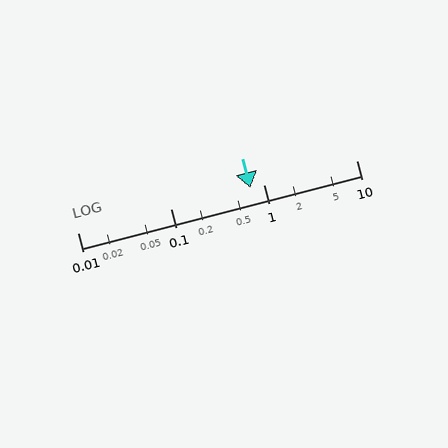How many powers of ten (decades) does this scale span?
The scale spans 3 decades, from 0.01 to 10.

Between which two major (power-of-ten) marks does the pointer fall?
The pointer is between 0.1 and 1.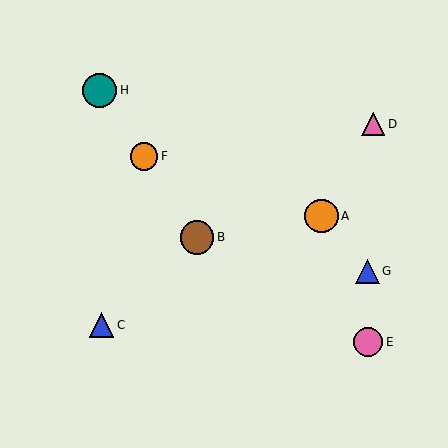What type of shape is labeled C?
Shape C is a blue triangle.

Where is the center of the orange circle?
The center of the orange circle is at (144, 156).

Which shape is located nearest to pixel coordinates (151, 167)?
The orange circle (labeled F) at (144, 156) is nearest to that location.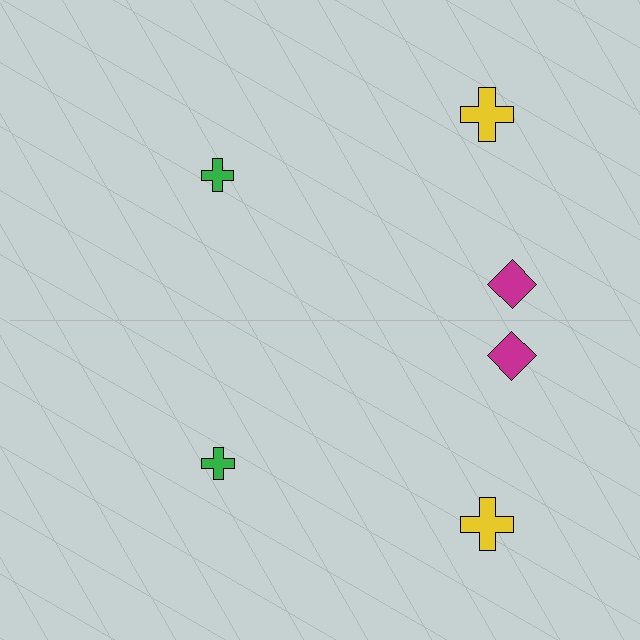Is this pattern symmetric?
Yes, this pattern has bilateral (reflection) symmetry.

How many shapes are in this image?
There are 6 shapes in this image.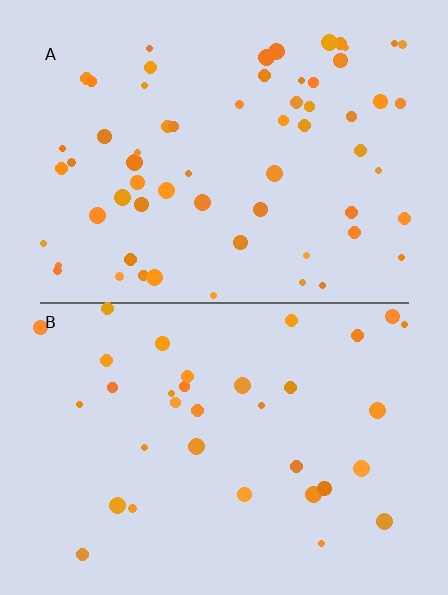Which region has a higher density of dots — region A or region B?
A (the top).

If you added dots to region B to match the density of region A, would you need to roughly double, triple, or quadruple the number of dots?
Approximately double.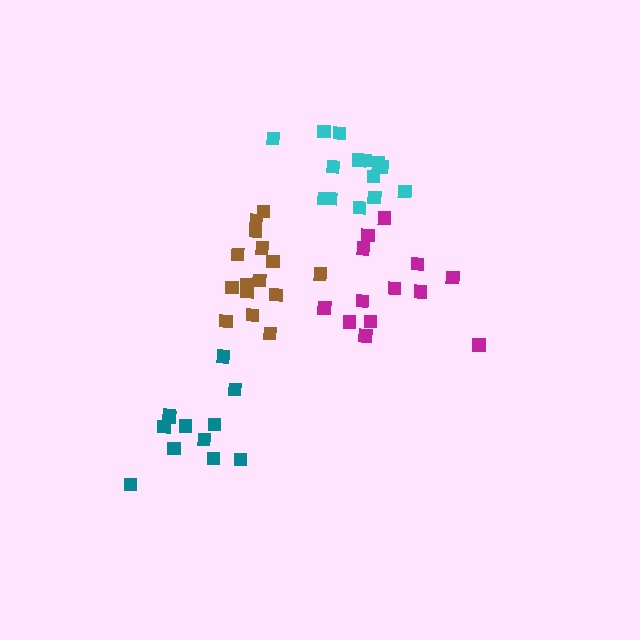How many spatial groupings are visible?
There are 4 spatial groupings.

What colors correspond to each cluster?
The clusters are colored: teal, cyan, magenta, brown.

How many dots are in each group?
Group 1: 13 dots, Group 2: 14 dots, Group 3: 13 dots, Group 4: 15 dots (55 total).